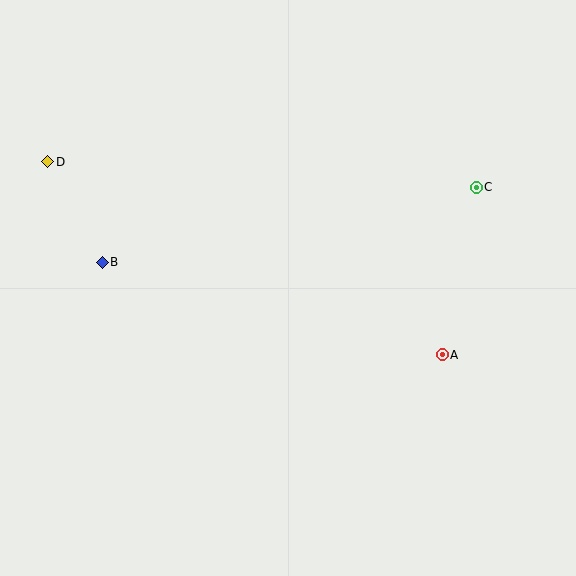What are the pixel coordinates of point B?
Point B is at (102, 262).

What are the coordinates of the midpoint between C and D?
The midpoint between C and D is at (262, 175).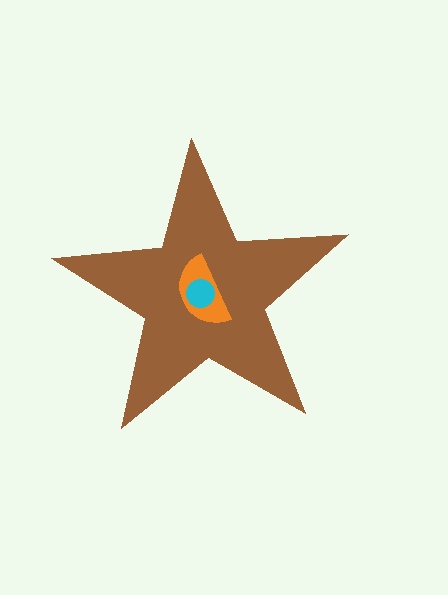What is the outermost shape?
The brown star.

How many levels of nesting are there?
3.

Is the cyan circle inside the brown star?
Yes.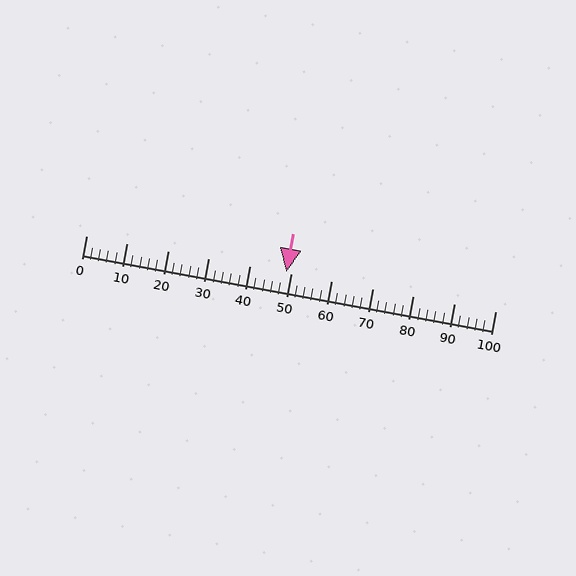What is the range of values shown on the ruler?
The ruler shows values from 0 to 100.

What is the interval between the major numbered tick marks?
The major tick marks are spaced 10 units apart.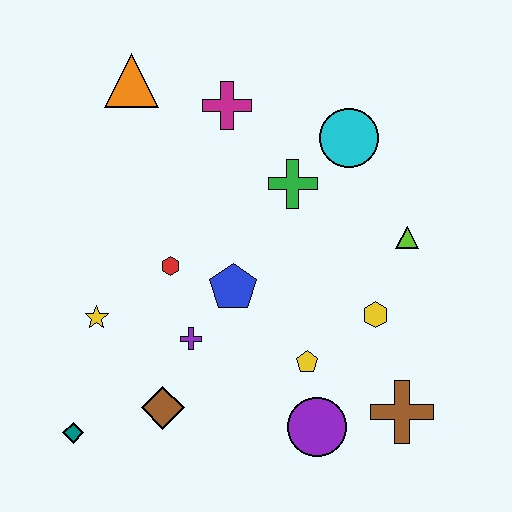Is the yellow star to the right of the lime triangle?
No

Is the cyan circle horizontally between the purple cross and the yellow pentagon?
No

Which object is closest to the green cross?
The cyan circle is closest to the green cross.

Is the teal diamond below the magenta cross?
Yes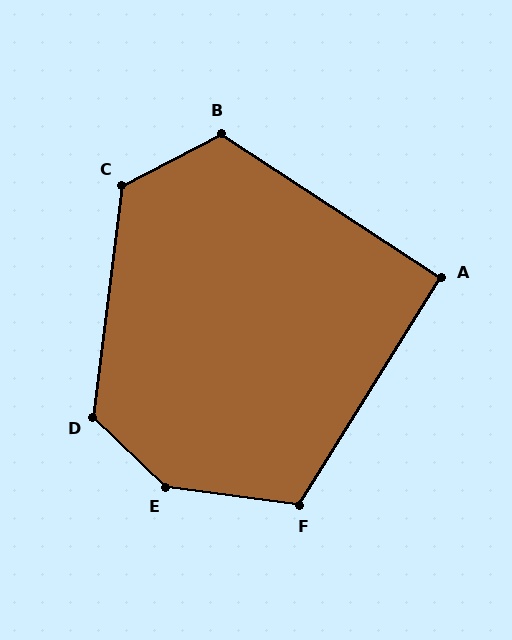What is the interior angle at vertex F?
Approximately 114 degrees (obtuse).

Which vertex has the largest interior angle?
E, at approximately 144 degrees.